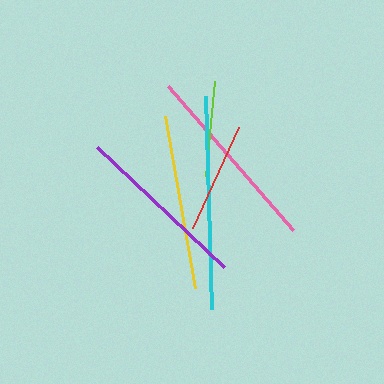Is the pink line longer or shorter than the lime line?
The pink line is longer than the lime line.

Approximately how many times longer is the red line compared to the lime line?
The red line is approximately 1.2 times the length of the lime line.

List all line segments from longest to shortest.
From longest to shortest: cyan, pink, purple, yellow, red, lime.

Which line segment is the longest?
The cyan line is the longest at approximately 213 pixels.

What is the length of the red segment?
The red segment is approximately 112 pixels long.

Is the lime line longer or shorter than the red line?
The red line is longer than the lime line.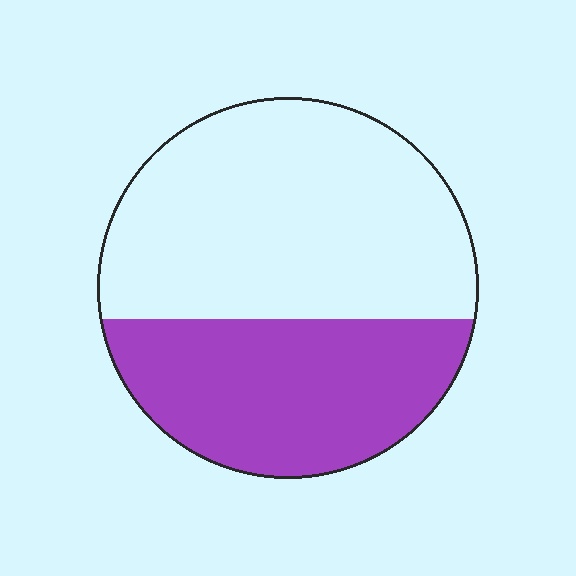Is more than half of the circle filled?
No.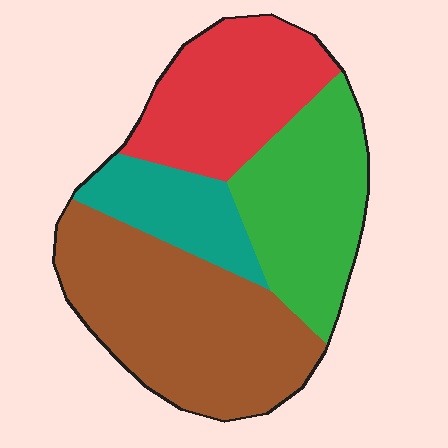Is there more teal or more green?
Green.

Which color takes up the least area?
Teal, at roughly 15%.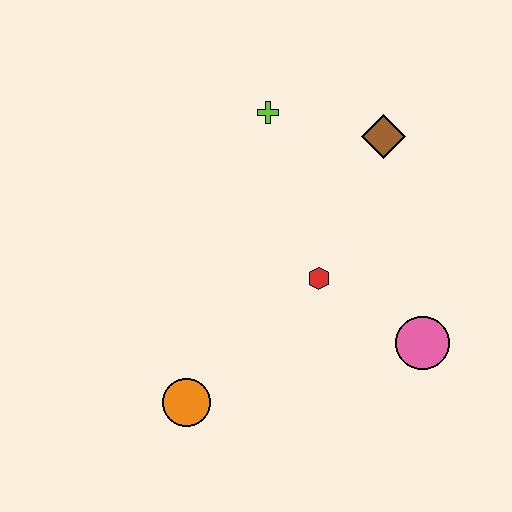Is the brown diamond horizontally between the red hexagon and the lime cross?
No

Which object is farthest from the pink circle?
The lime cross is farthest from the pink circle.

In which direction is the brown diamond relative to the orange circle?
The brown diamond is above the orange circle.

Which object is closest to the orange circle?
The red hexagon is closest to the orange circle.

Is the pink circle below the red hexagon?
Yes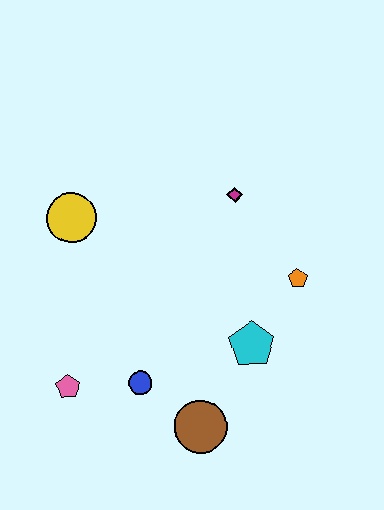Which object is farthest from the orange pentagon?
The pink pentagon is farthest from the orange pentagon.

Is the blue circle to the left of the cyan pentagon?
Yes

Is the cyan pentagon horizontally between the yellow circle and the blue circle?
No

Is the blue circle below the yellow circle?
Yes